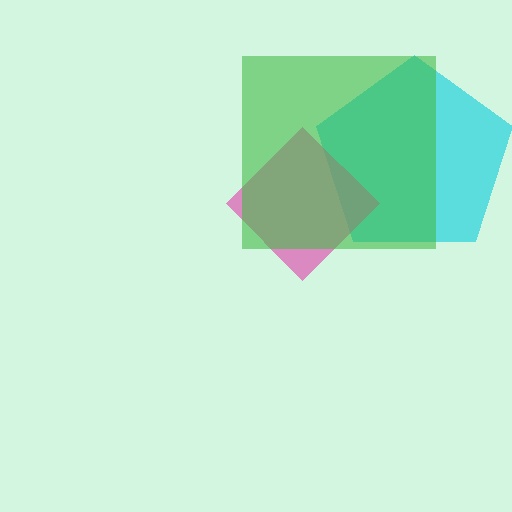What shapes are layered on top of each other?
The layered shapes are: a cyan pentagon, a pink diamond, a green square.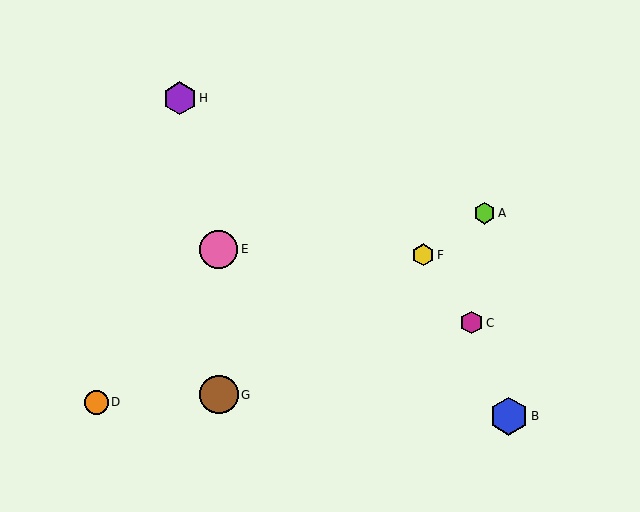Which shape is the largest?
The brown circle (labeled G) is the largest.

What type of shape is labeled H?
Shape H is a purple hexagon.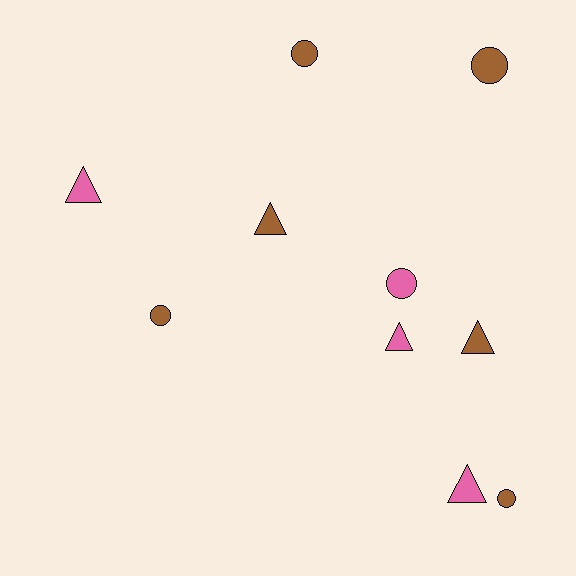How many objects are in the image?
There are 10 objects.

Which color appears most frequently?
Brown, with 6 objects.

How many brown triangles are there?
There are 2 brown triangles.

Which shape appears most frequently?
Triangle, with 5 objects.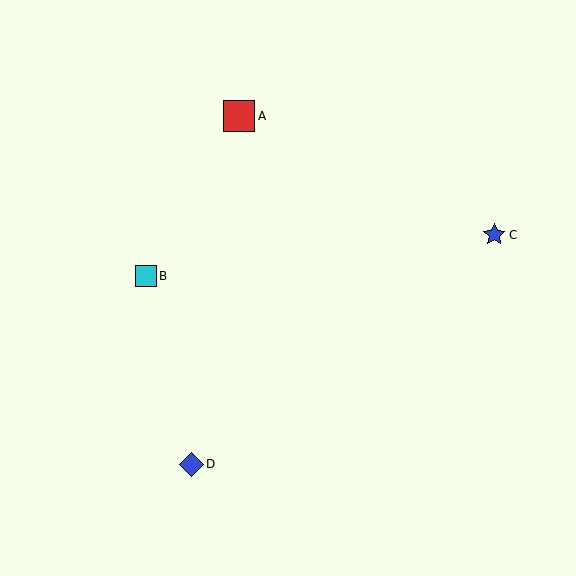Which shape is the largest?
The red square (labeled A) is the largest.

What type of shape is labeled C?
Shape C is a blue star.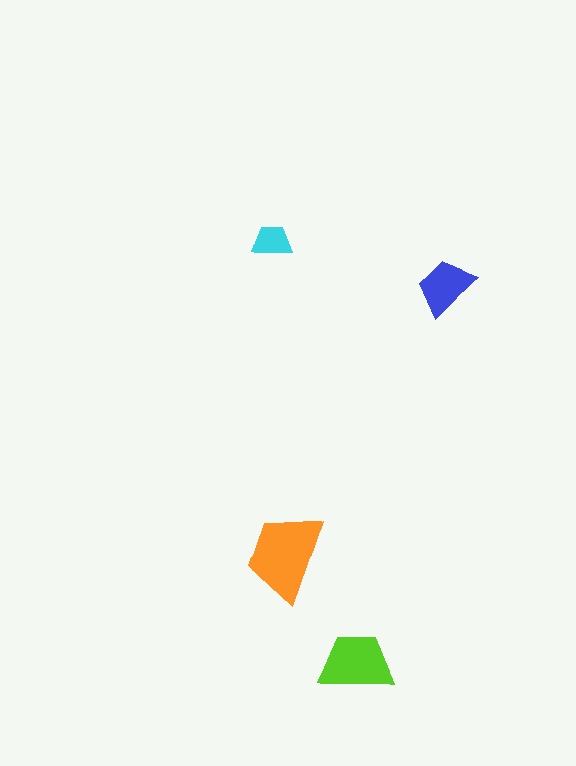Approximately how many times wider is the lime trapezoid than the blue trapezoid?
About 1.5 times wider.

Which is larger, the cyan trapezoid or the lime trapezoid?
The lime one.